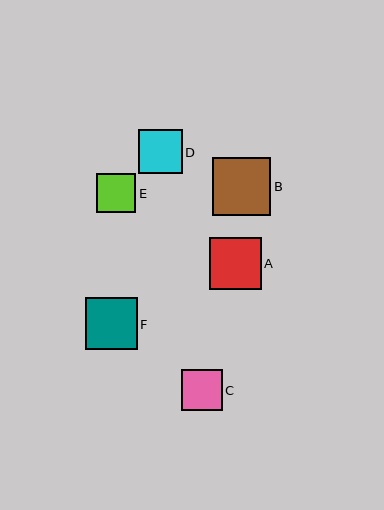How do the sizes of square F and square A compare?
Square F and square A are approximately the same size.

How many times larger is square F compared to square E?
Square F is approximately 1.3 times the size of square E.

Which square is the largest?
Square B is the largest with a size of approximately 58 pixels.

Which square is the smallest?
Square E is the smallest with a size of approximately 39 pixels.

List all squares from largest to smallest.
From largest to smallest: B, F, A, D, C, E.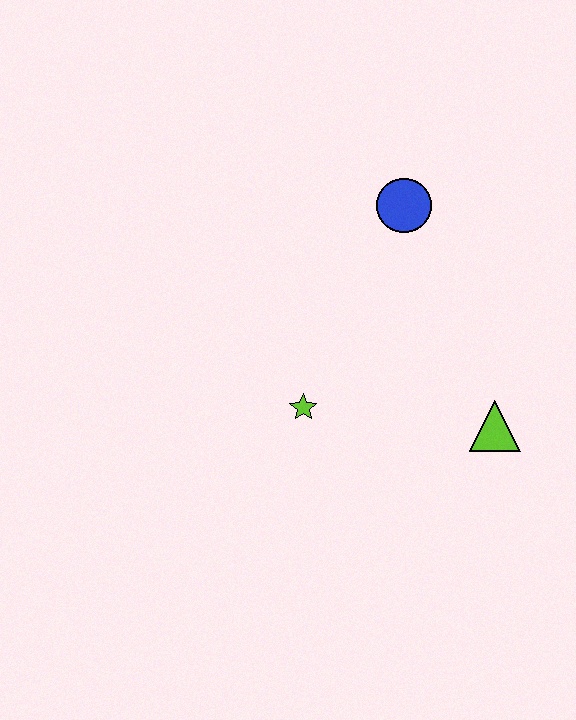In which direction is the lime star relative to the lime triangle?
The lime star is to the left of the lime triangle.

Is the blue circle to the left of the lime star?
No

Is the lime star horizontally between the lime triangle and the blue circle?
No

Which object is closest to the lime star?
The lime triangle is closest to the lime star.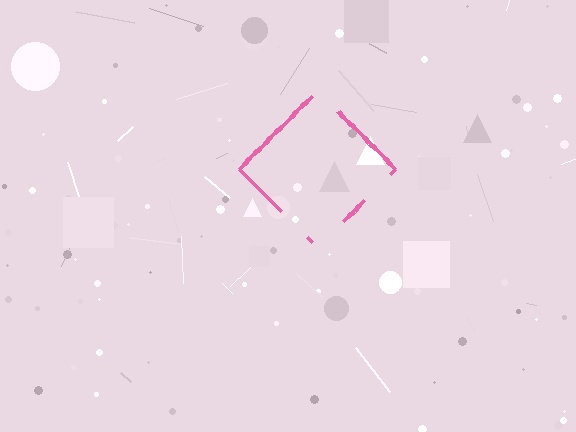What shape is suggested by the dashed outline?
The dashed outline suggests a diamond.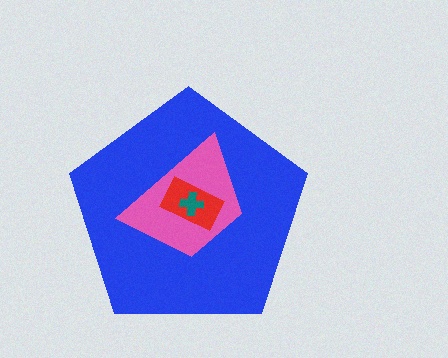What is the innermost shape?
The teal cross.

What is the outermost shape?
The blue pentagon.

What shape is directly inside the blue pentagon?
The pink trapezoid.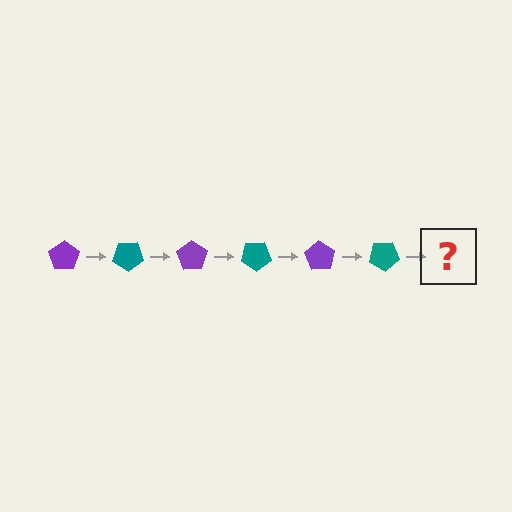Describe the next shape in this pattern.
It should be a purple pentagon, rotated 210 degrees from the start.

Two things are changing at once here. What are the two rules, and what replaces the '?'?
The two rules are that it rotates 35 degrees each step and the color cycles through purple and teal. The '?' should be a purple pentagon, rotated 210 degrees from the start.